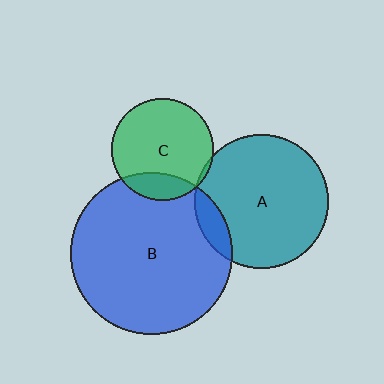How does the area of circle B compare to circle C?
Approximately 2.5 times.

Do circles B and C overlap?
Yes.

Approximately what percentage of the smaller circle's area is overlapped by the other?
Approximately 20%.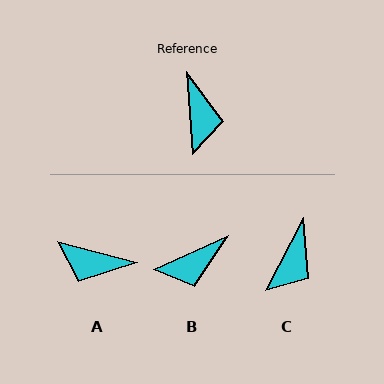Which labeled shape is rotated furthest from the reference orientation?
A, about 110 degrees away.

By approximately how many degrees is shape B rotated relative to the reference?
Approximately 70 degrees clockwise.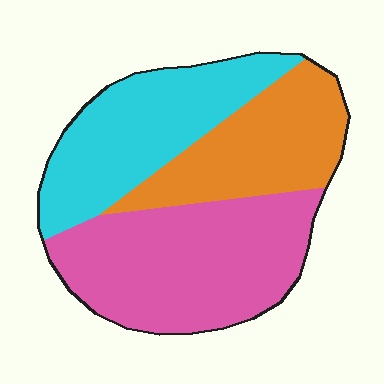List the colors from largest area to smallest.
From largest to smallest: pink, cyan, orange.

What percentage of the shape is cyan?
Cyan covers about 30% of the shape.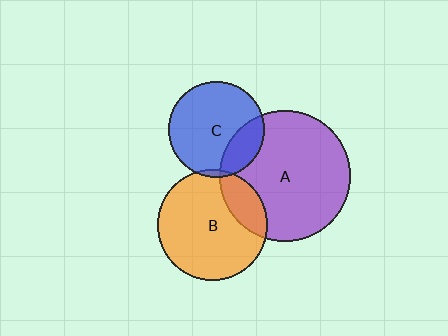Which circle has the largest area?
Circle A (purple).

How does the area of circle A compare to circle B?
Approximately 1.4 times.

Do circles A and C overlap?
Yes.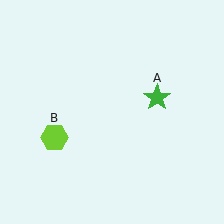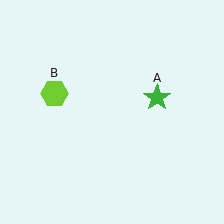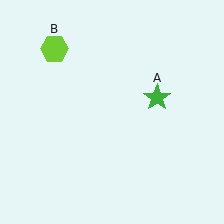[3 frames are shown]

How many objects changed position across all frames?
1 object changed position: lime hexagon (object B).